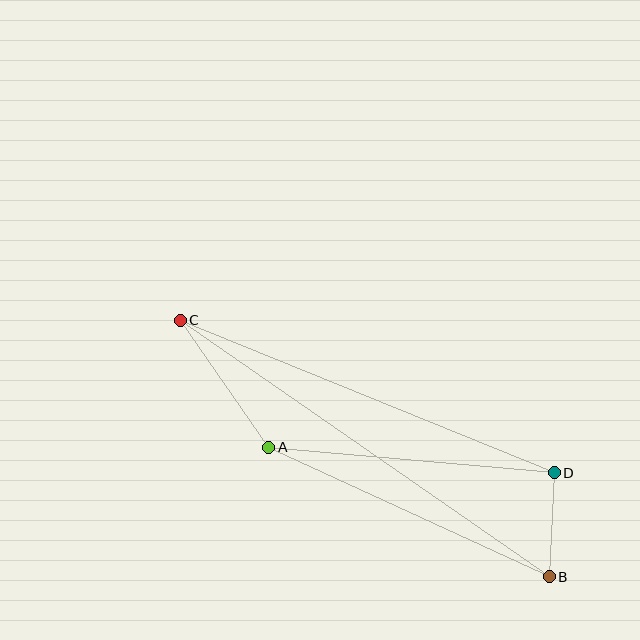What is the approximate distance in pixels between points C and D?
The distance between C and D is approximately 404 pixels.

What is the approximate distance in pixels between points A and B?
The distance between A and B is approximately 309 pixels.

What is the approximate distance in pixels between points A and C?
The distance between A and C is approximately 155 pixels.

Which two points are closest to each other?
Points B and D are closest to each other.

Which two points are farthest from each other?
Points B and C are farthest from each other.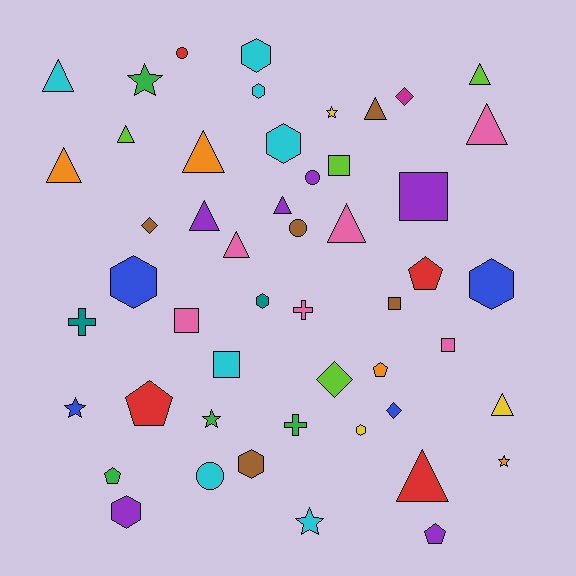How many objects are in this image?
There are 50 objects.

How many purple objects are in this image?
There are 6 purple objects.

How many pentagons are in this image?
There are 5 pentagons.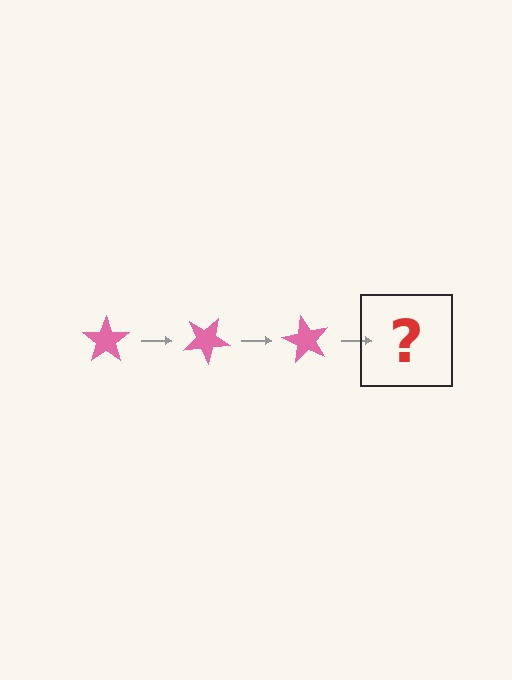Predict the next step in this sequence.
The next step is a pink star rotated 90 degrees.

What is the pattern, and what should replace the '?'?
The pattern is that the star rotates 30 degrees each step. The '?' should be a pink star rotated 90 degrees.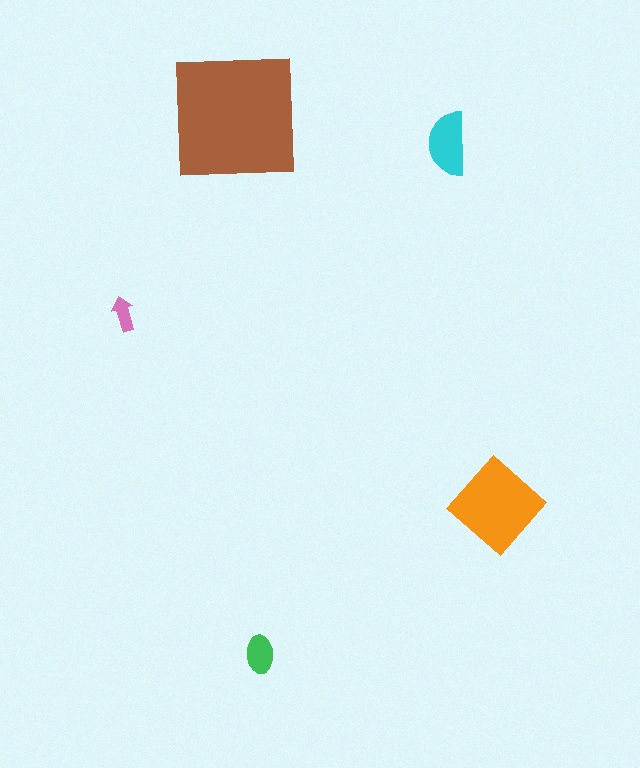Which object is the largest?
The brown square.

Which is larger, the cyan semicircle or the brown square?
The brown square.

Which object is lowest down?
The green ellipse is bottommost.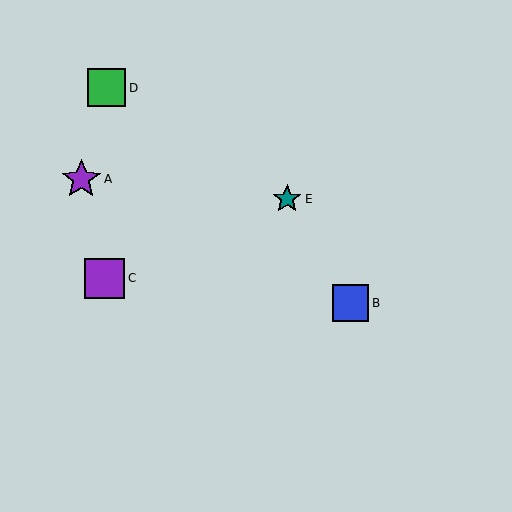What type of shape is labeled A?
Shape A is a purple star.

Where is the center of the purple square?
The center of the purple square is at (105, 278).